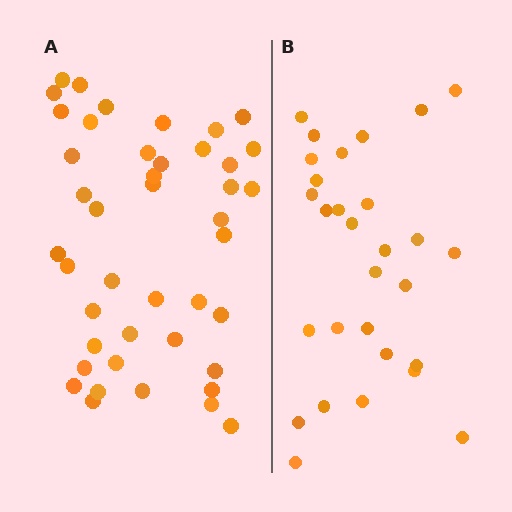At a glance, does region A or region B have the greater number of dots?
Region A (the left region) has more dots.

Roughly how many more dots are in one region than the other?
Region A has approximately 15 more dots than region B.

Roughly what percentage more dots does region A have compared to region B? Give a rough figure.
About 50% more.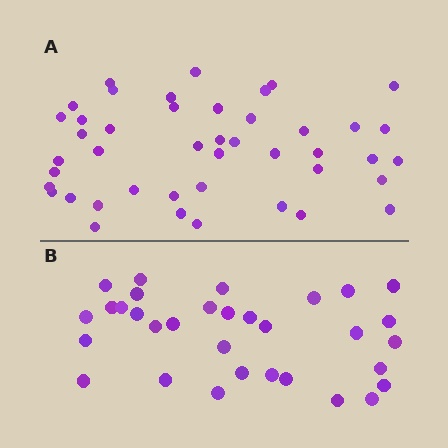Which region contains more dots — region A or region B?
Region A (the top region) has more dots.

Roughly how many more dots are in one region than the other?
Region A has roughly 12 or so more dots than region B.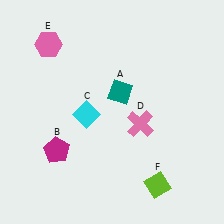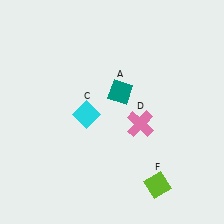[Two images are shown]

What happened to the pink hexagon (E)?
The pink hexagon (E) was removed in Image 2. It was in the top-left area of Image 1.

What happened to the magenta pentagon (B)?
The magenta pentagon (B) was removed in Image 2. It was in the bottom-left area of Image 1.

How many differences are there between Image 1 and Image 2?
There are 2 differences between the two images.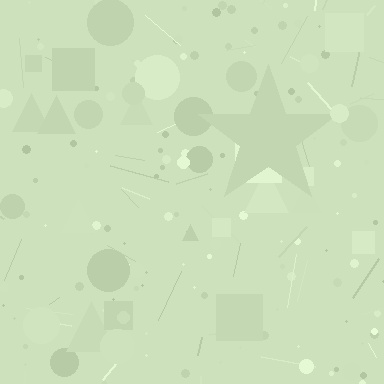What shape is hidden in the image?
A star is hidden in the image.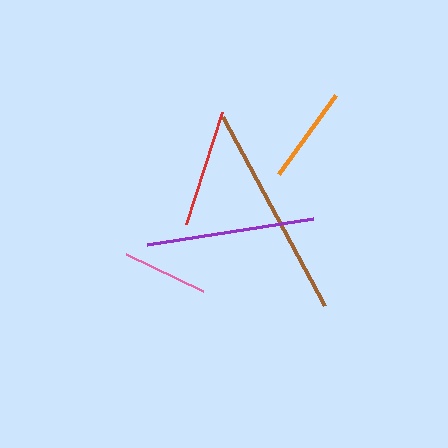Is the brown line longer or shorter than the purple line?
The brown line is longer than the purple line.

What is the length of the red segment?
The red segment is approximately 118 pixels long.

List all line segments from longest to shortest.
From longest to shortest: brown, purple, red, orange, pink.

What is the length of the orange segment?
The orange segment is approximately 98 pixels long.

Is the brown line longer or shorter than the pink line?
The brown line is longer than the pink line.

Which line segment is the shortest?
The pink line is the shortest at approximately 86 pixels.